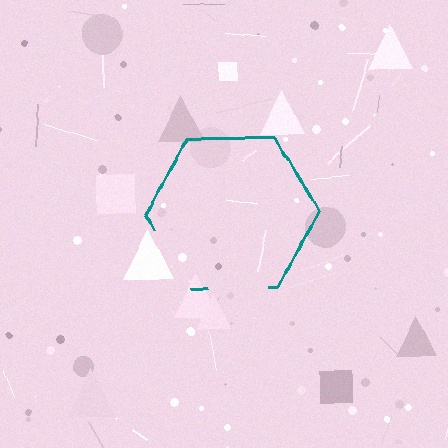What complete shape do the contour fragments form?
The contour fragments form a hexagon.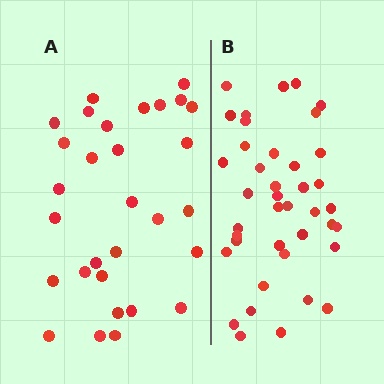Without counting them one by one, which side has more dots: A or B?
Region B (the right region) has more dots.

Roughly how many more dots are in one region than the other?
Region B has roughly 10 or so more dots than region A.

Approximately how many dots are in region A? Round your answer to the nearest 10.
About 30 dots.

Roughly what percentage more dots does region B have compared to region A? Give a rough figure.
About 35% more.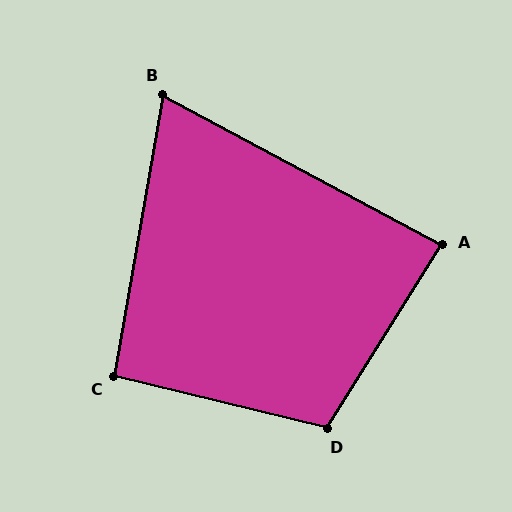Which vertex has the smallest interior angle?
B, at approximately 72 degrees.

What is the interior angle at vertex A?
Approximately 86 degrees (approximately right).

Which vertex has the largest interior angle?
D, at approximately 108 degrees.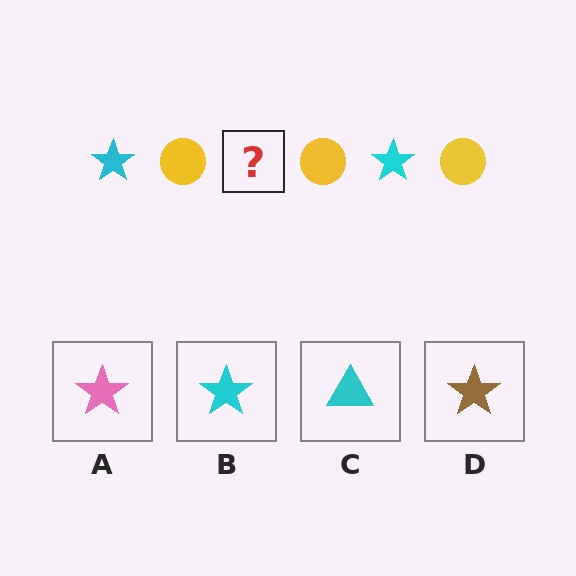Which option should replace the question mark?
Option B.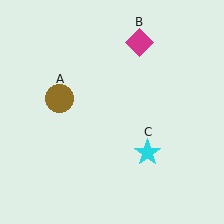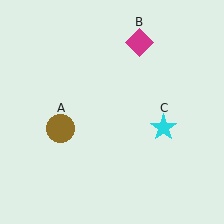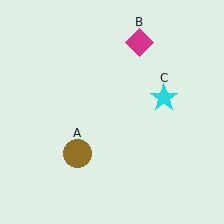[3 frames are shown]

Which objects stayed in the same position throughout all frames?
Magenta diamond (object B) remained stationary.